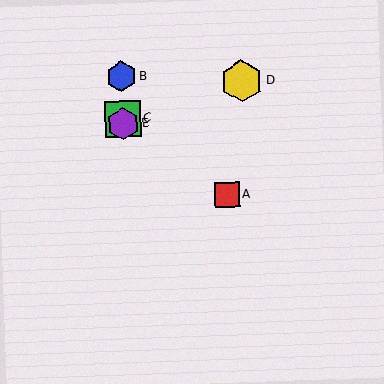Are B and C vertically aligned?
Yes, both are at x≈121.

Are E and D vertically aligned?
No, E is at x≈123 and D is at x≈242.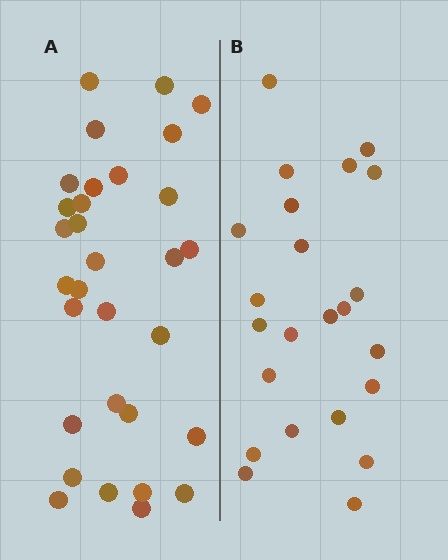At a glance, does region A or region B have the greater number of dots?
Region A (the left region) has more dots.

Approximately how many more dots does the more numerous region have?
Region A has roughly 8 or so more dots than region B.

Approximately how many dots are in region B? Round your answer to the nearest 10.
About 20 dots. (The exact count is 23, which rounds to 20.)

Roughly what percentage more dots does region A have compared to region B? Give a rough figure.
About 35% more.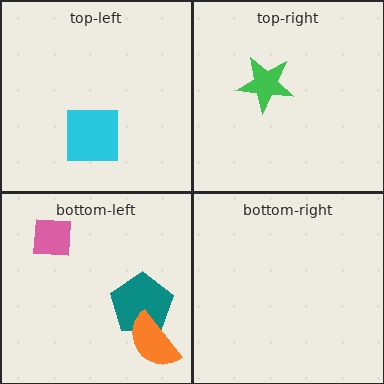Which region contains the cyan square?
The top-left region.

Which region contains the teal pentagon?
The bottom-left region.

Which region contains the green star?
The top-right region.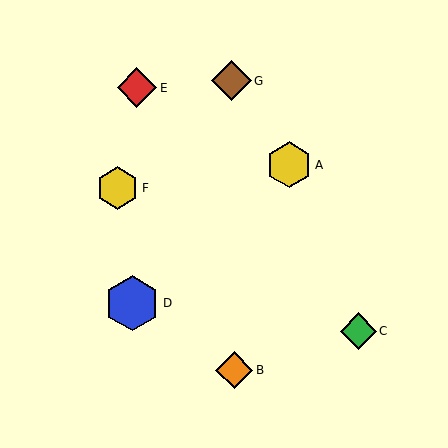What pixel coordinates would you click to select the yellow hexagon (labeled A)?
Click at (289, 165) to select the yellow hexagon A.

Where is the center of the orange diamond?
The center of the orange diamond is at (234, 370).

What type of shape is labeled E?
Shape E is a red diamond.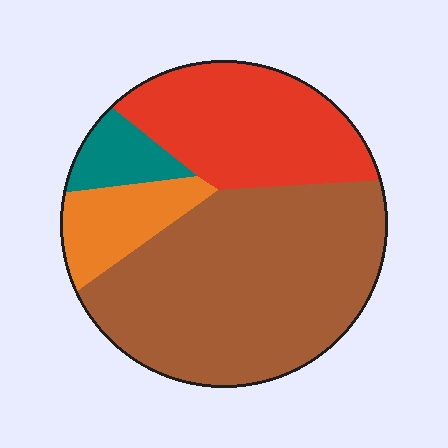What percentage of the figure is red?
Red takes up about one quarter (1/4) of the figure.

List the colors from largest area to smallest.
From largest to smallest: brown, red, orange, teal.